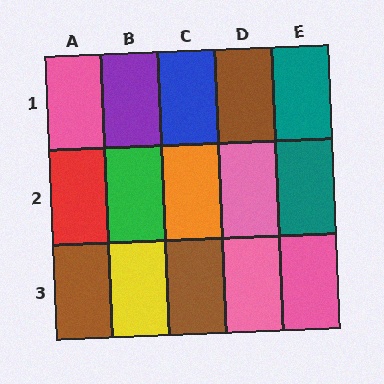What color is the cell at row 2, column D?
Pink.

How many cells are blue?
1 cell is blue.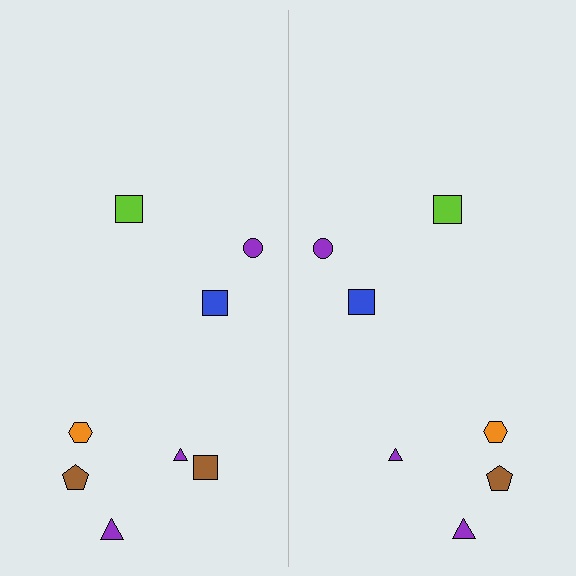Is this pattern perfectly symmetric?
No, the pattern is not perfectly symmetric. A brown square is missing from the right side.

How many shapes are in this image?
There are 15 shapes in this image.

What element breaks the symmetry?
A brown square is missing from the right side.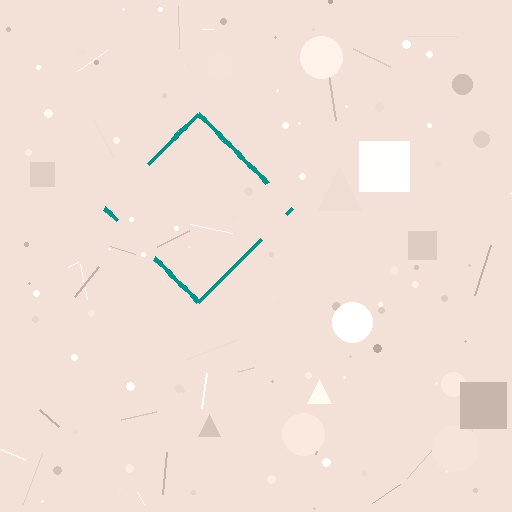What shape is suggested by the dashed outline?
The dashed outline suggests a diamond.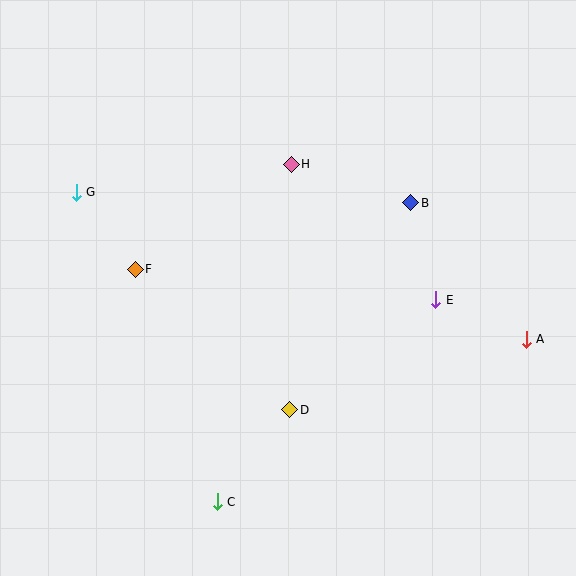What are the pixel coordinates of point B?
Point B is at (411, 203).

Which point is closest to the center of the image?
Point D at (290, 410) is closest to the center.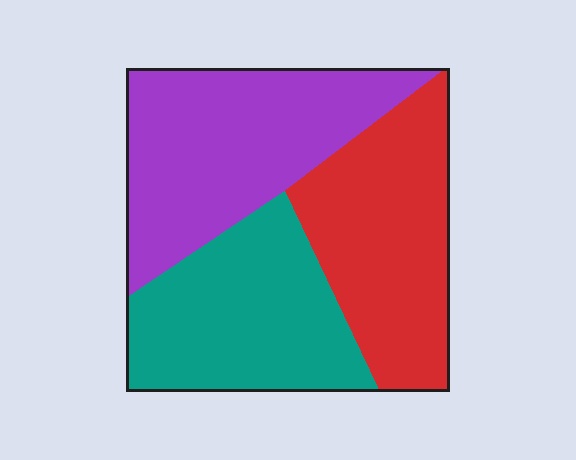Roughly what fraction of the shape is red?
Red covers about 30% of the shape.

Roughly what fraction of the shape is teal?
Teal takes up between a quarter and a half of the shape.